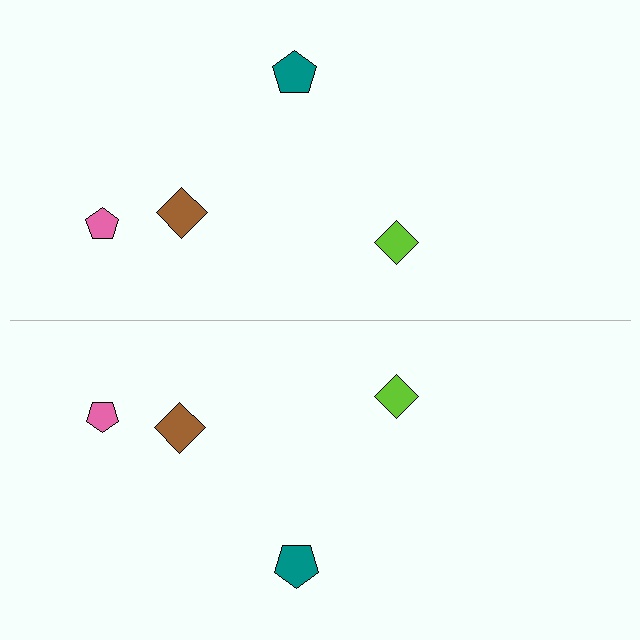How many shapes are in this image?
There are 8 shapes in this image.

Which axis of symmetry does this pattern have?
The pattern has a horizontal axis of symmetry running through the center of the image.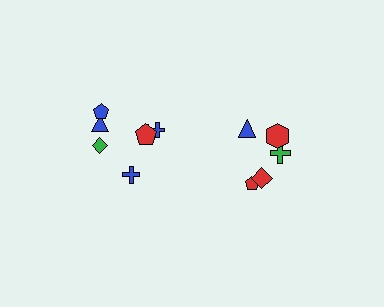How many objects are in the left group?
There are 7 objects.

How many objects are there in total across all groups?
There are 12 objects.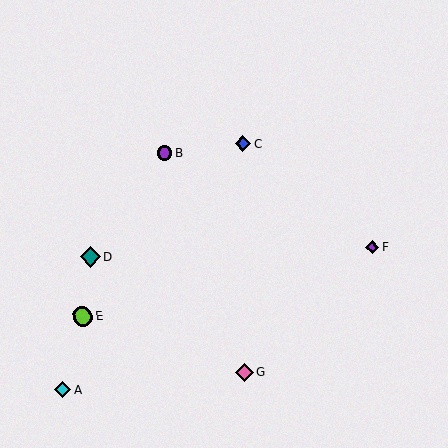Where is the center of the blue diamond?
The center of the blue diamond is at (243, 143).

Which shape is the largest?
The teal diamond (labeled D) is the largest.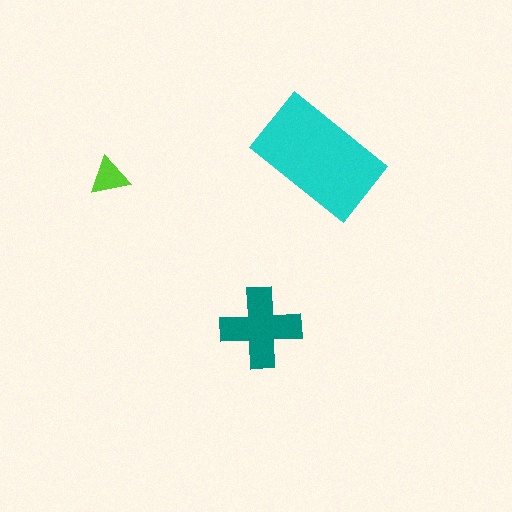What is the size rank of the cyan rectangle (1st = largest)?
1st.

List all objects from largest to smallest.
The cyan rectangle, the teal cross, the lime triangle.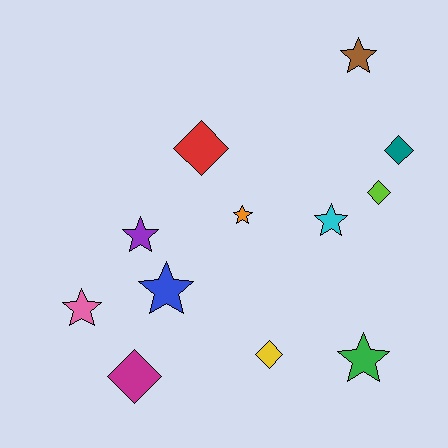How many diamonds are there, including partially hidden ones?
There are 5 diamonds.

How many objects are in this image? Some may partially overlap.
There are 12 objects.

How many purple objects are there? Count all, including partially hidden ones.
There is 1 purple object.